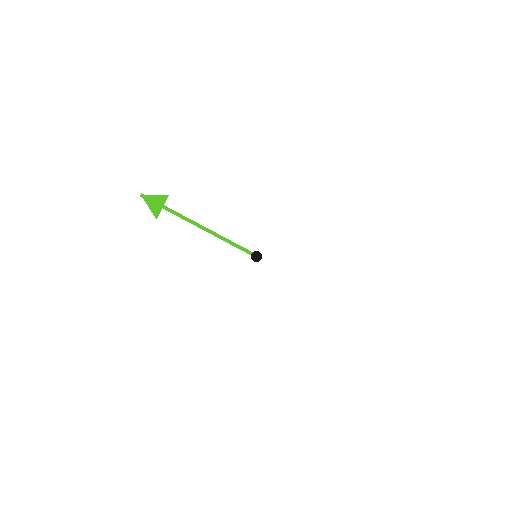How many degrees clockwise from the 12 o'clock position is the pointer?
Approximately 298 degrees.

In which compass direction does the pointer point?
Northwest.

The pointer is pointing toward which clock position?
Roughly 10 o'clock.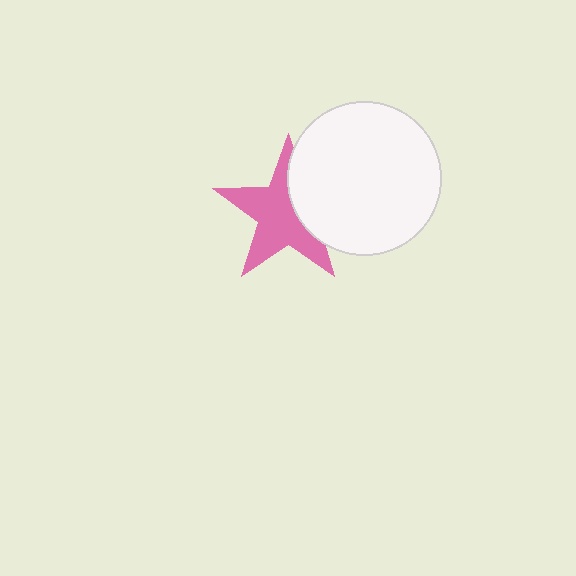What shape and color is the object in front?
The object in front is a white circle.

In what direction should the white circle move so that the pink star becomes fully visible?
The white circle should move right. That is the shortest direction to clear the overlap and leave the pink star fully visible.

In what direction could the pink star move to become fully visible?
The pink star could move left. That would shift it out from behind the white circle entirely.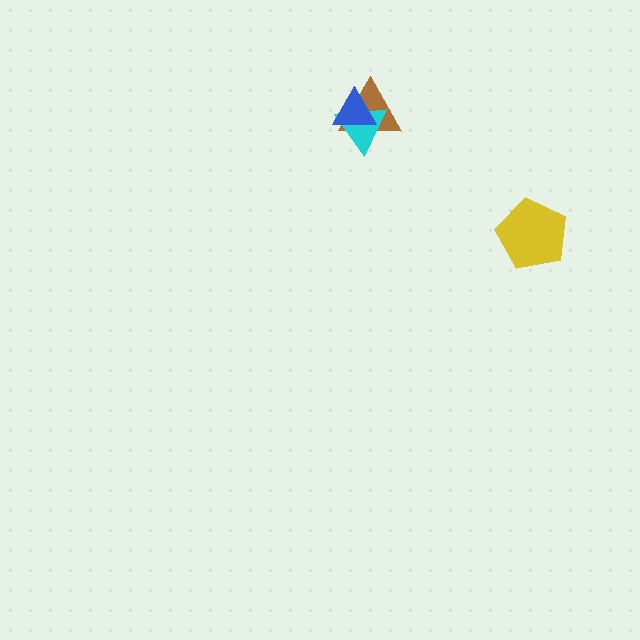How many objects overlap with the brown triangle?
2 objects overlap with the brown triangle.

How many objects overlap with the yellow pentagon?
0 objects overlap with the yellow pentagon.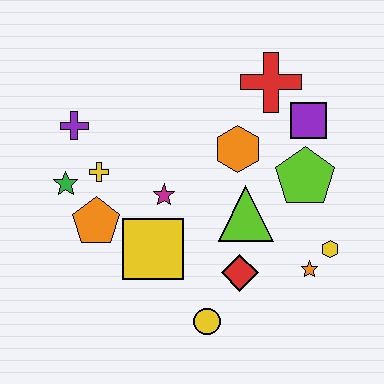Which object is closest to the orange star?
The yellow hexagon is closest to the orange star.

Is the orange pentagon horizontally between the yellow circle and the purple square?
No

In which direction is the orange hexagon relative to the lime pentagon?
The orange hexagon is to the left of the lime pentagon.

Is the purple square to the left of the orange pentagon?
No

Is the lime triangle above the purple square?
No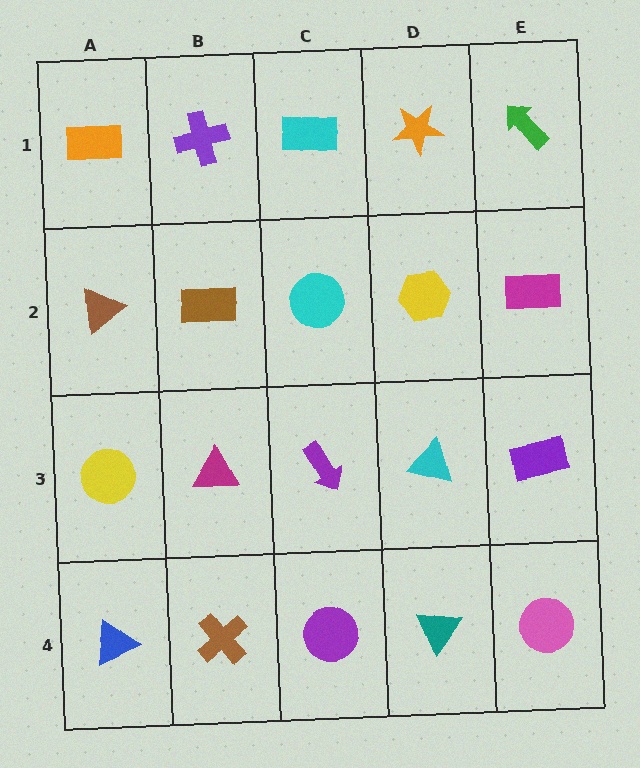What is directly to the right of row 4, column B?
A purple circle.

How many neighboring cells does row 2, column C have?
4.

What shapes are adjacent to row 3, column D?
A yellow hexagon (row 2, column D), a teal triangle (row 4, column D), a purple arrow (row 3, column C), a purple rectangle (row 3, column E).